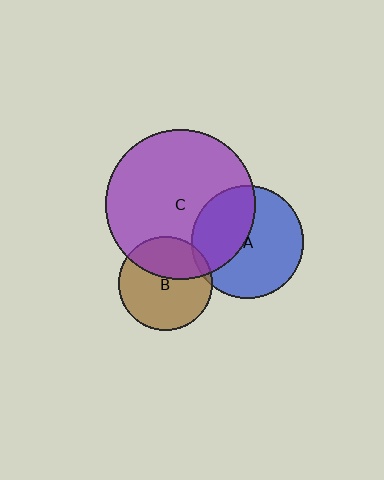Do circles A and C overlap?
Yes.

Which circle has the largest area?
Circle C (purple).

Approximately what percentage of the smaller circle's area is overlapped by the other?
Approximately 40%.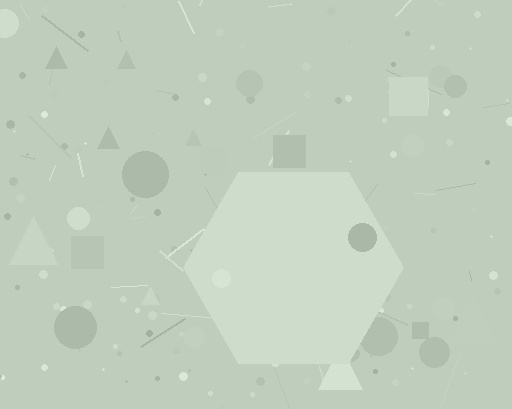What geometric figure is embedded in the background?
A hexagon is embedded in the background.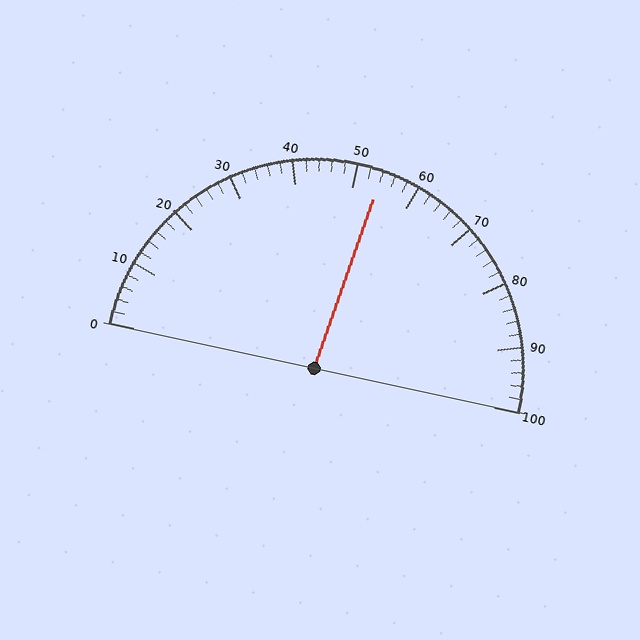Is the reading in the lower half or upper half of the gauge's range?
The reading is in the upper half of the range (0 to 100).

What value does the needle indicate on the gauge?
The needle indicates approximately 54.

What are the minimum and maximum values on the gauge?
The gauge ranges from 0 to 100.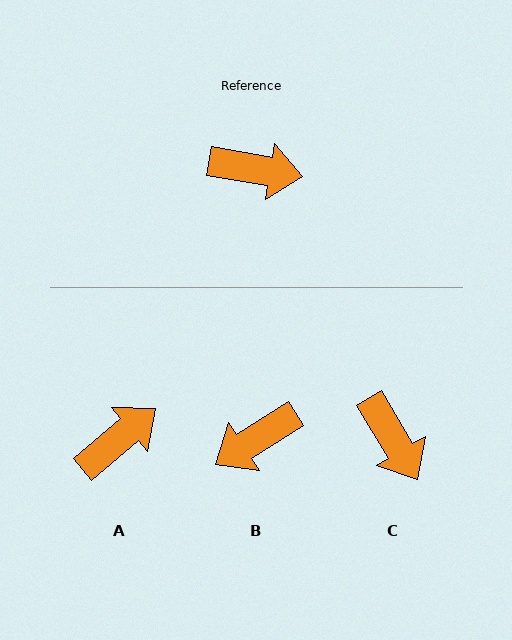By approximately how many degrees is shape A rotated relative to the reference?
Approximately 49 degrees counter-clockwise.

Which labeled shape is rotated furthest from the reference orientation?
B, about 138 degrees away.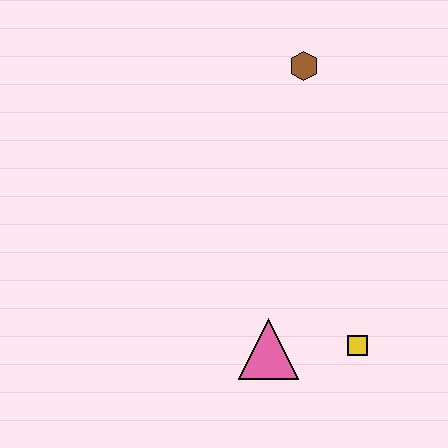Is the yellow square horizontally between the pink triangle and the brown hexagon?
No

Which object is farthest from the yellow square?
The brown hexagon is farthest from the yellow square.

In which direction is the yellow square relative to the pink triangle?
The yellow square is to the right of the pink triangle.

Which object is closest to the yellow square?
The pink triangle is closest to the yellow square.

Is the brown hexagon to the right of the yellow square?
No